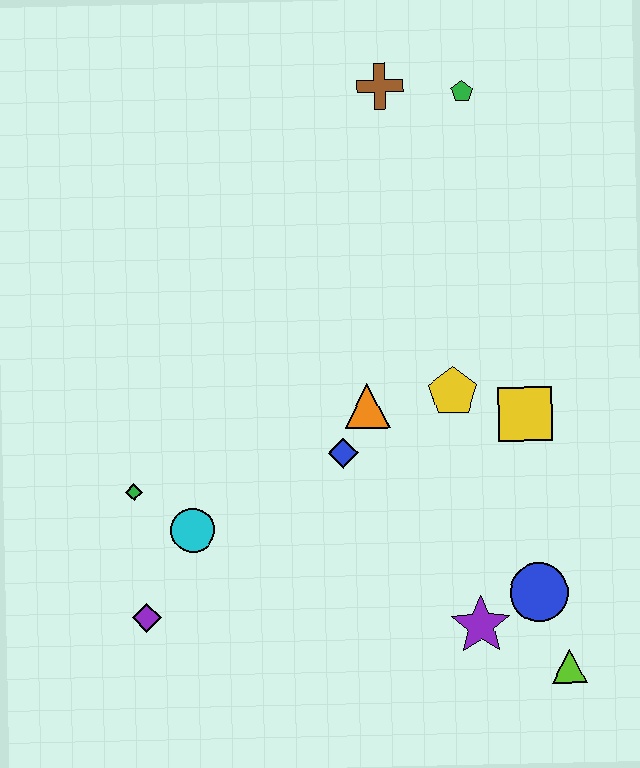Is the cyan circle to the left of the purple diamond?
No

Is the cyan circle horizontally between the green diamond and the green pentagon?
Yes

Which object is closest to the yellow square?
The yellow pentagon is closest to the yellow square.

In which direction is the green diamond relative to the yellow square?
The green diamond is to the left of the yellow square.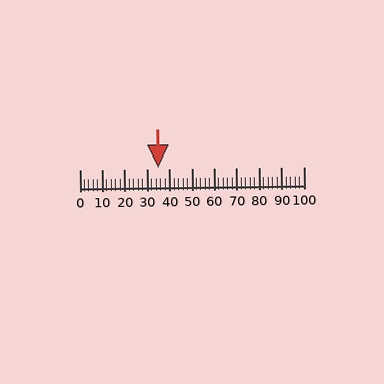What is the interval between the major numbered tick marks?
The major tick marks are spaced 10 units apart.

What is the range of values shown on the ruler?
The ruler shows values from 0 to 100.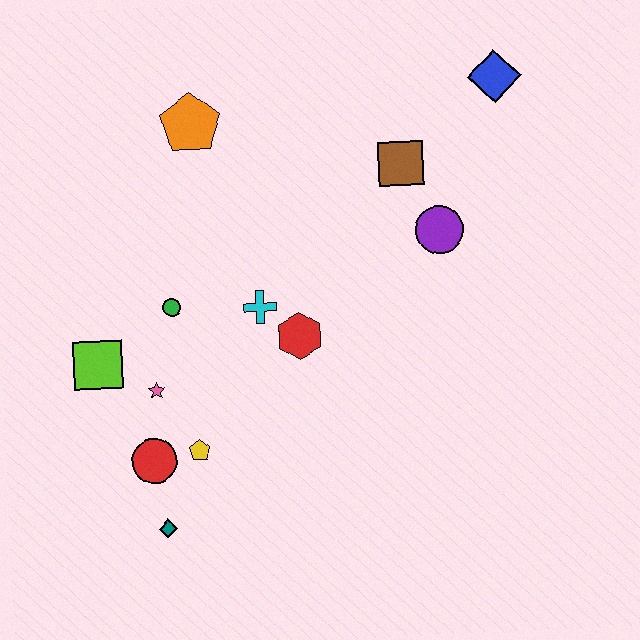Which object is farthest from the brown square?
The teal diamond is farthest from the brown square.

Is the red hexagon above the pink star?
Yes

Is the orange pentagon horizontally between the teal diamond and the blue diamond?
Yes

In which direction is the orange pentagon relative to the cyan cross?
The orange pentagon is above the cyan cross.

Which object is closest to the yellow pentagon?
The red circle is closest to the yellow pentagon.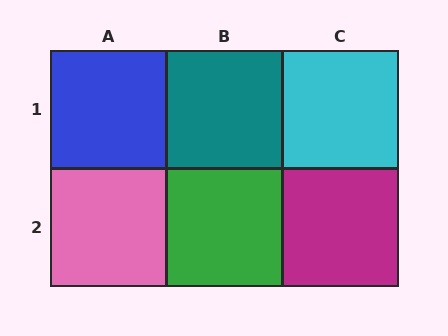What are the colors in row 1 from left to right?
Blue, teal, cyan.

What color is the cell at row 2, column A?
Pink.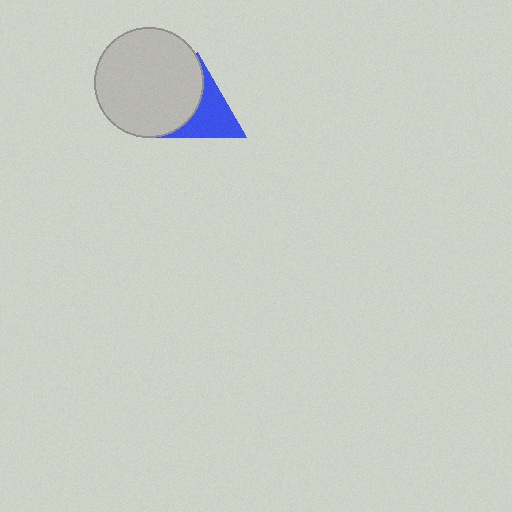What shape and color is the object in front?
The object in front is a light gray circle.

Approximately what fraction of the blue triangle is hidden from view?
Roughly 46% of the blue triangle is hidden behind the light gray circle.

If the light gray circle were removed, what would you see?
You would see the complete blue triangle.